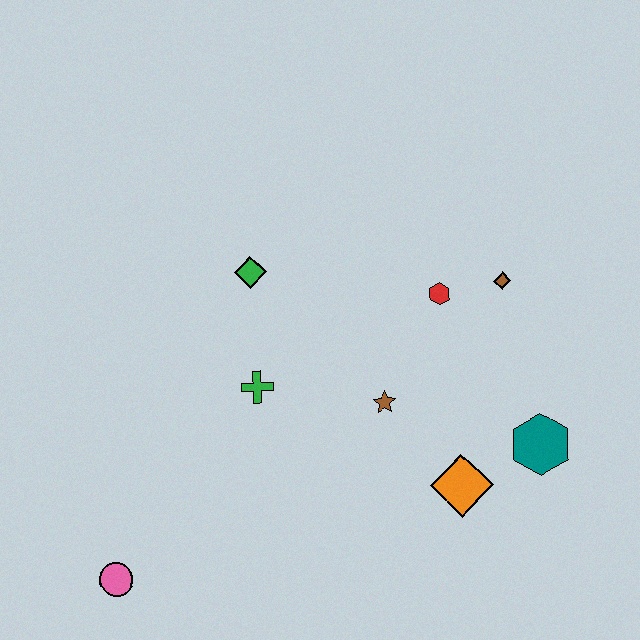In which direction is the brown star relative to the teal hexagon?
The brown star is to the left of the teal hexagon.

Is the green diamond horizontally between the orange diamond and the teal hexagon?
No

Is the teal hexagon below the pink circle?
No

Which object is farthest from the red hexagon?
The pink circle is farthest from the red hexagon.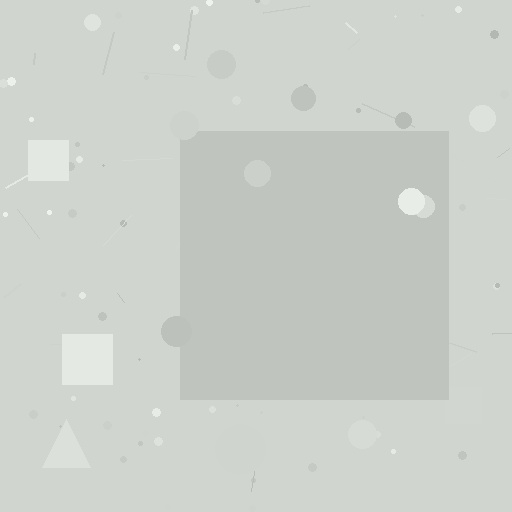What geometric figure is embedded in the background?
A square is embedded in the background.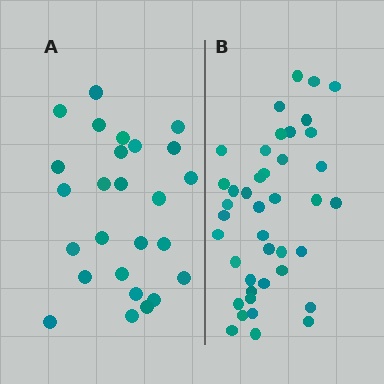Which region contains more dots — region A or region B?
Region B (the right region) has more dots.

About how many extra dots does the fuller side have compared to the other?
Region B has approximately 15 more dots than region A.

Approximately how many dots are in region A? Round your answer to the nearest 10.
About 30 dots. (The exact count is 26, which rounds to 30.)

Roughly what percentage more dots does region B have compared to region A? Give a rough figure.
About 60% more.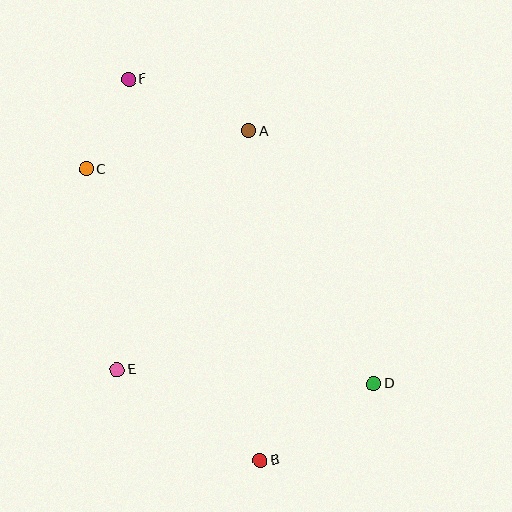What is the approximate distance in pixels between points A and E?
The distance between A and E is approximately 273 pixels.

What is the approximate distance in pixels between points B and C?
The distance between B and C is approximately 339 pixels.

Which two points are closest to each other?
Points C and F are closest to each other.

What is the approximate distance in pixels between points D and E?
The distance between D and E is approximately 257 pixels.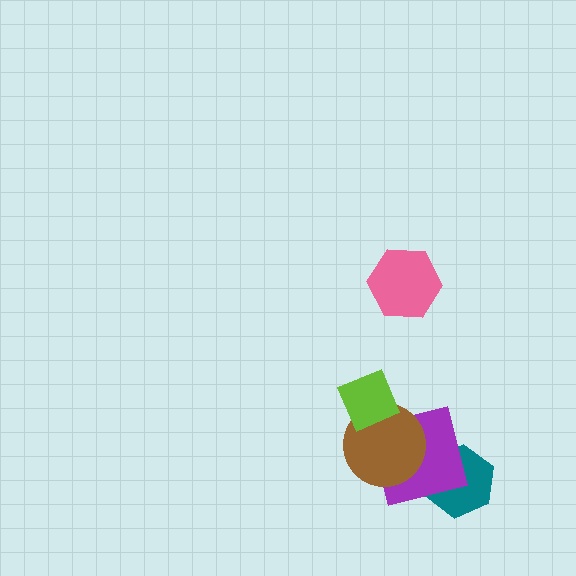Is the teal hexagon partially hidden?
Yes, it is partially covered by another shape.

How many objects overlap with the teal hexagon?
1 object overlaps with the teal hexagon.